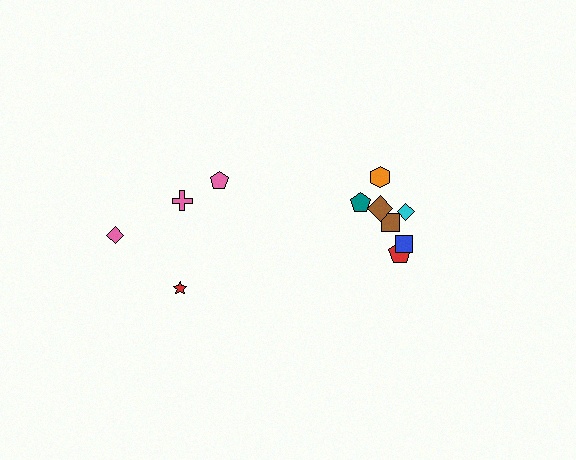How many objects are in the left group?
There are 4 objects.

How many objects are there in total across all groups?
There are 11 objects.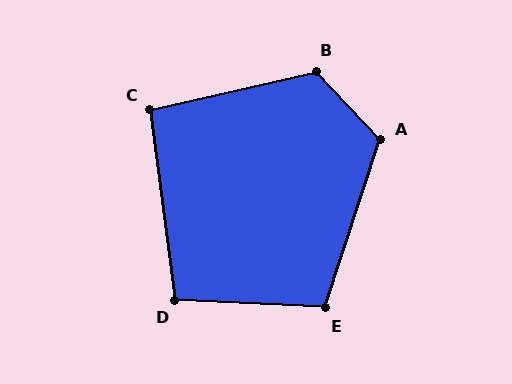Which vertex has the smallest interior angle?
C, at approximately 95 degrees.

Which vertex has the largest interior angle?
B, at approximately 120 degrees.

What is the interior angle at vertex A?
Approximately 119 degrees (obtuse).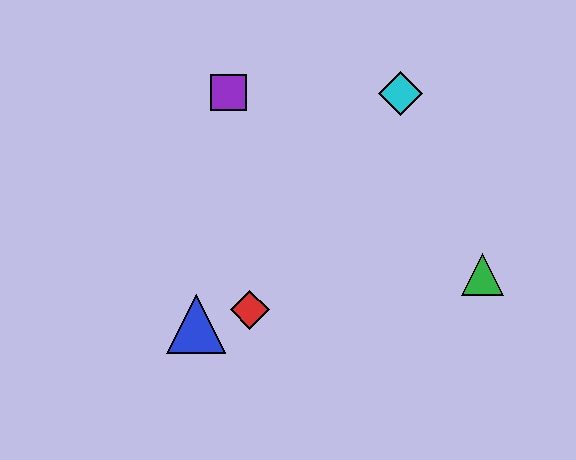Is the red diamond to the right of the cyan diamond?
No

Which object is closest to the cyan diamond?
The purple square is closest to the cyan diamond.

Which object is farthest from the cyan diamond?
The blue triangle is farthest from the cyan diamond.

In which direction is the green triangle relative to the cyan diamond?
The green triangle is below the cyan diamond.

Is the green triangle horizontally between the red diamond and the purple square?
No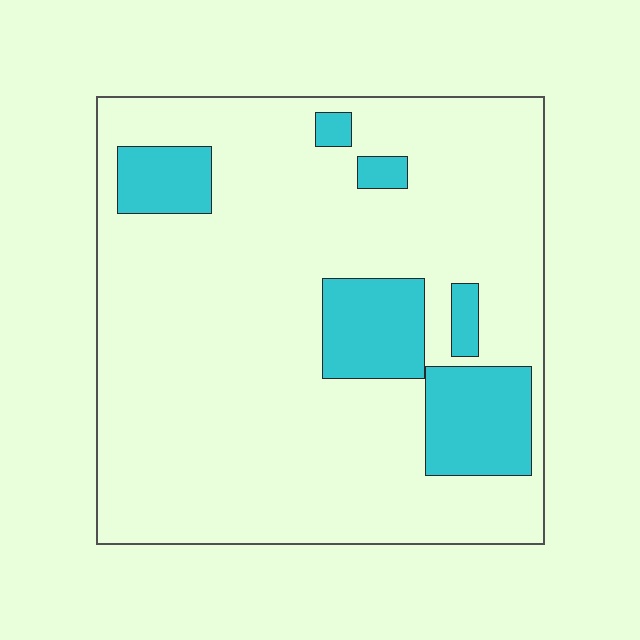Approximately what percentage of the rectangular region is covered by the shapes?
Approximately 15%.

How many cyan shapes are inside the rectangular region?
6.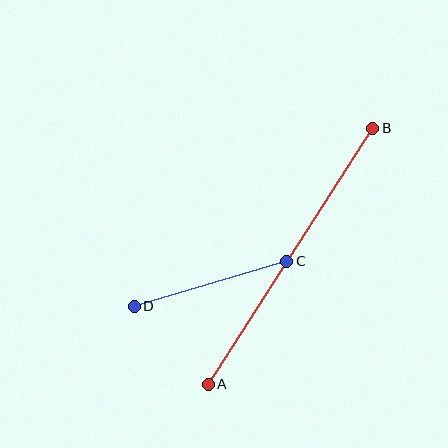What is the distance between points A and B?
The distance is approximately 304 pixels.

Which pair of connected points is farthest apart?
Points A and B are farthest apart.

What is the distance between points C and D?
The distance is approximately 159 pixels.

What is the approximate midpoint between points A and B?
The midpoint is at approximately (290, 256) pixels.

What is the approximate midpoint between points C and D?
The midpoint is at approximately (210, 284) pixels.